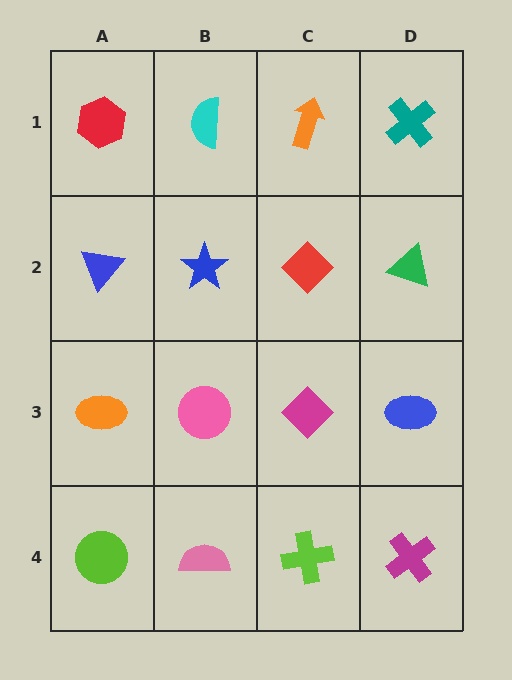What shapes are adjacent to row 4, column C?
A magenta diamond (row 3, column C), a pink semicircle (row 4, column B), a magenta cross (row 4, column D).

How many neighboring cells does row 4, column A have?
2.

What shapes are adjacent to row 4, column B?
A pink circle (row 3, column B), a lime circle (row 4, column A), a lime cross (row 4, column C).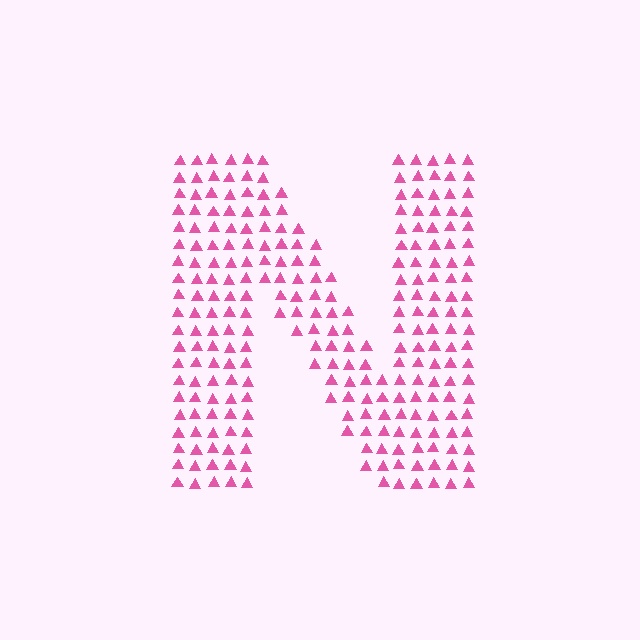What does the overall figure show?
The overall figure shows the letter N.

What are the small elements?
The small elements are triangles.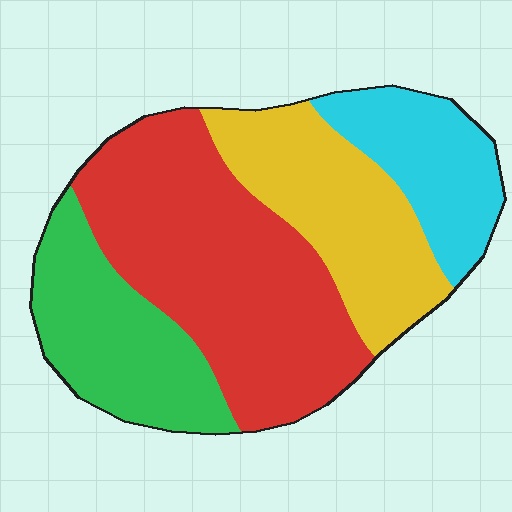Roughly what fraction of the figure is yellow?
Yellow covers about 25% of the figure.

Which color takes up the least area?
Cyan, at roughly 15%.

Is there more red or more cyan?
Red.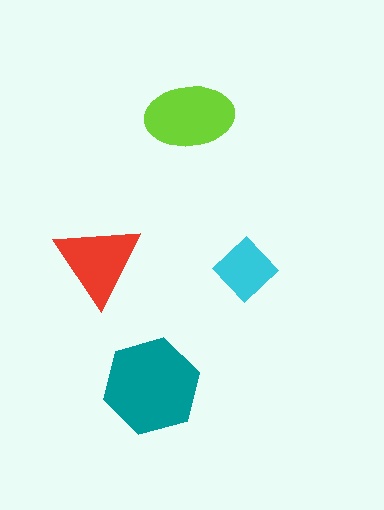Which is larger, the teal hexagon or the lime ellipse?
The teal hexagon.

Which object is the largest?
The teal hexagon.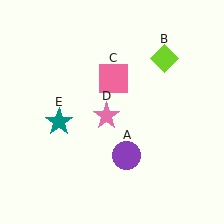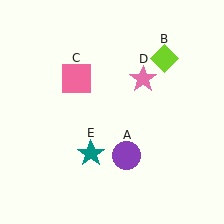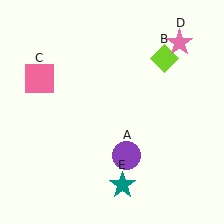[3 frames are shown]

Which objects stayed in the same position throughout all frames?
Purple circle (object A) and lime diamond (object B) remained stationary.